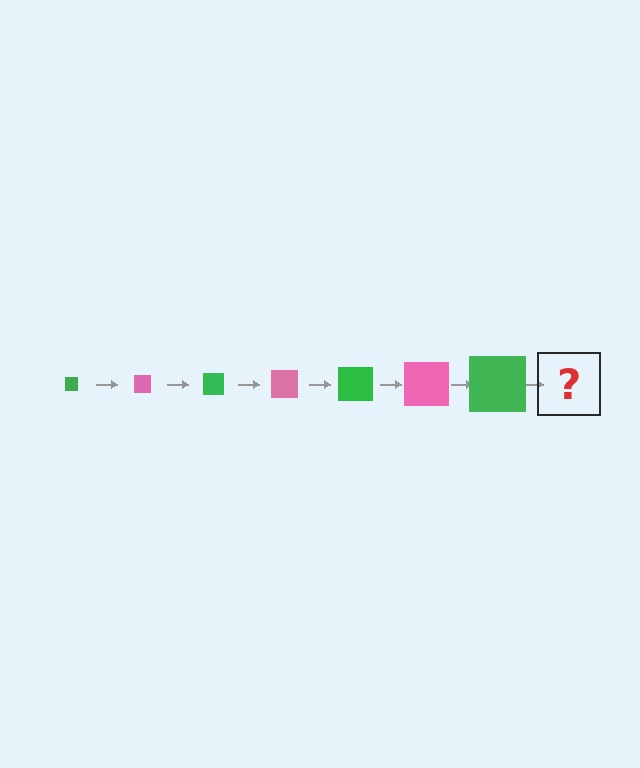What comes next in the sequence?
The next element should be a pink square, larger than the previous one.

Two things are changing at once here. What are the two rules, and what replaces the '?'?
The two rules are that the square grows larger each step and the color cycles through green and pink. The '?' should be a pink square, larger than the previous one.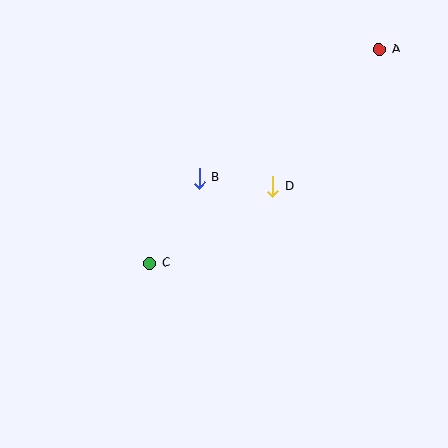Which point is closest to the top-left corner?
Point B is closest to the top-left corner.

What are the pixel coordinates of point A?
Point A is at (379, 49).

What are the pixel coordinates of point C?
Point C is at (150, 263).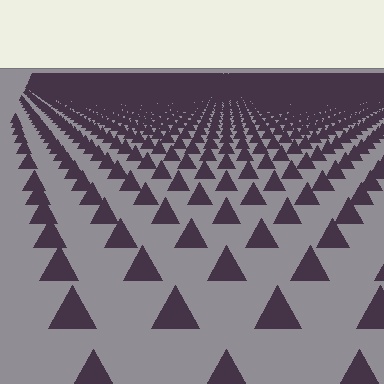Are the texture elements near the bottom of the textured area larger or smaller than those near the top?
Larger. Near the bottom, elements are closer to the viewer and appear at a bigger on-screen size.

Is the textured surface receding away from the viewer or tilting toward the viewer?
The surface is receding away from the viewer. Texture elements get smaller and denser toward the top.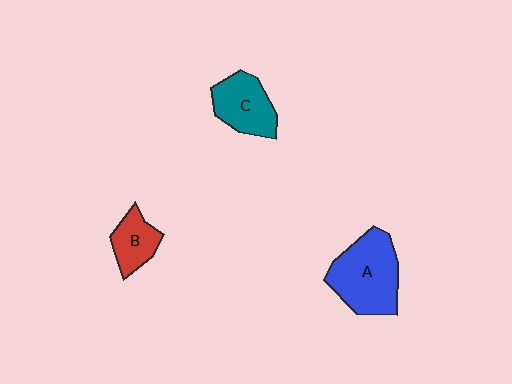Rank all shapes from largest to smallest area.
From largest to smallest: A (blue), C (teal), B (red).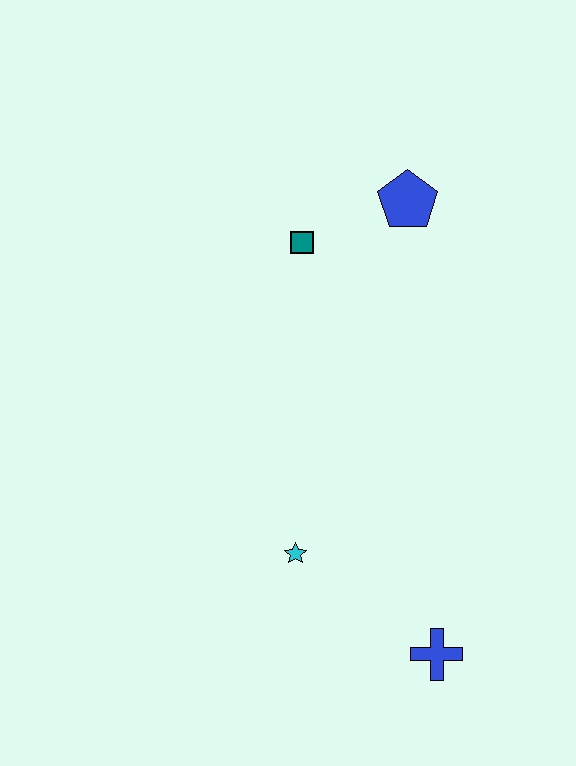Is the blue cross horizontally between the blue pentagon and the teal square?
No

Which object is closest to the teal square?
The blue pentagon is closest to the teal square.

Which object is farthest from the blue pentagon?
The blue cross is farthest from the blue pentagon.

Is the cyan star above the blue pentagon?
No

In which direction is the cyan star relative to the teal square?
The cyan star is below the teal square.